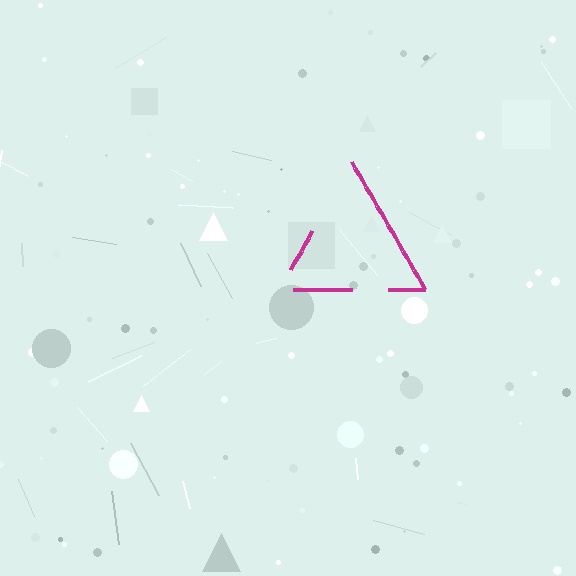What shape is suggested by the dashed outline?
The dashed outline suggests a triangle.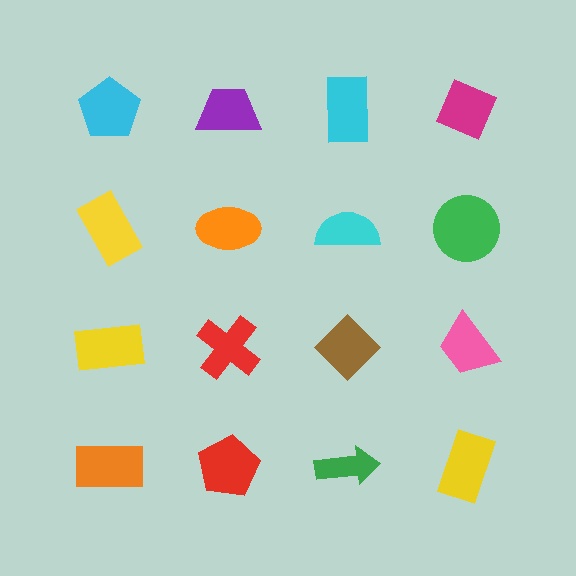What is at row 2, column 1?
A yellow rectangle.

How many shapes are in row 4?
4 shapes.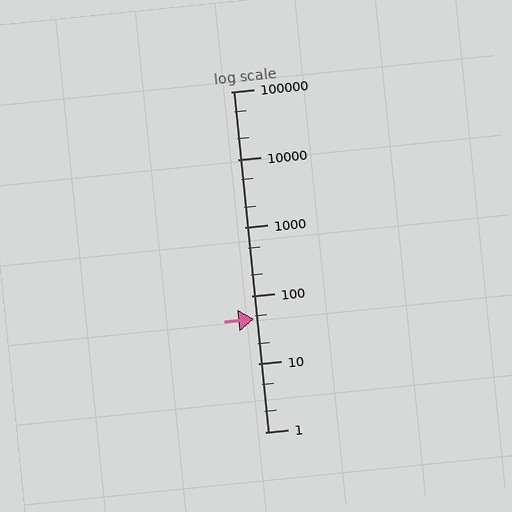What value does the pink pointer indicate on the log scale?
The pointer indicates approximately 45.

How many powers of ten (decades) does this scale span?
The scale spans 5 decades, from 1 to 100000.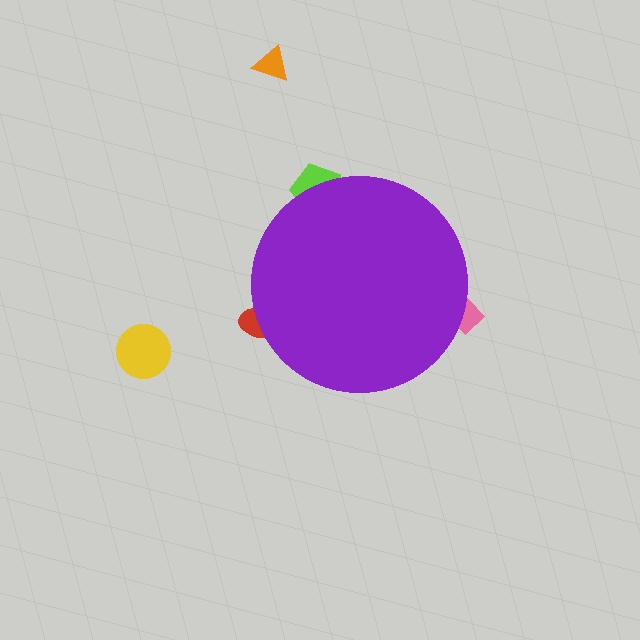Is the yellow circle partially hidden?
No, the yellow circle is fully visible.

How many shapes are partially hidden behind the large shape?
3 shapes are partially hidden.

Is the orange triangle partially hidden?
No, the orange triangle is fully visible.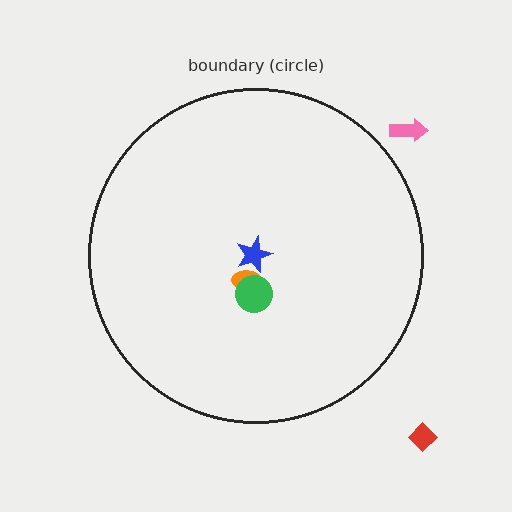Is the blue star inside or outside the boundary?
Inside.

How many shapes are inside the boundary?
3 inside, 2 outside.